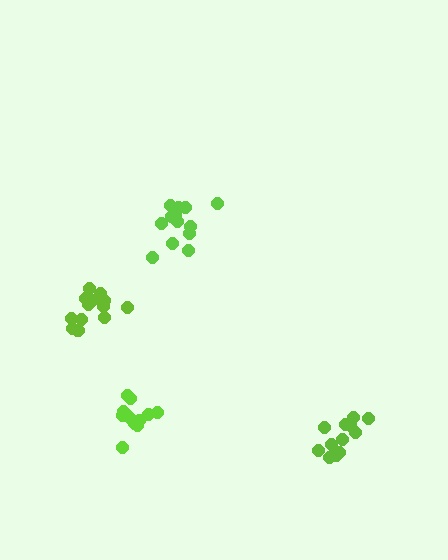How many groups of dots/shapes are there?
There are 4 groups.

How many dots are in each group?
Group 1: 12 dots, Group 2: 12 dots, Group 3: 14 dots, Group 4: 13 dots (51 total).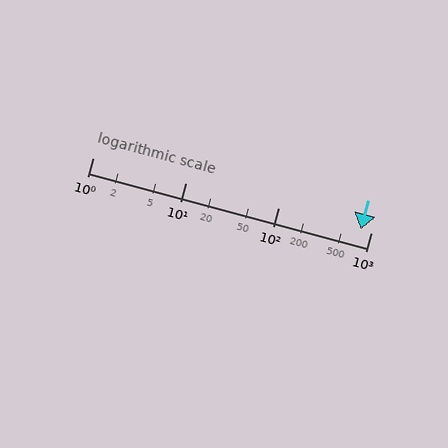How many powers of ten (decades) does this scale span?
The scale spans 3 decades, from 1 to 1000.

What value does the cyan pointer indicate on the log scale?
The pointer indicates approximately 770.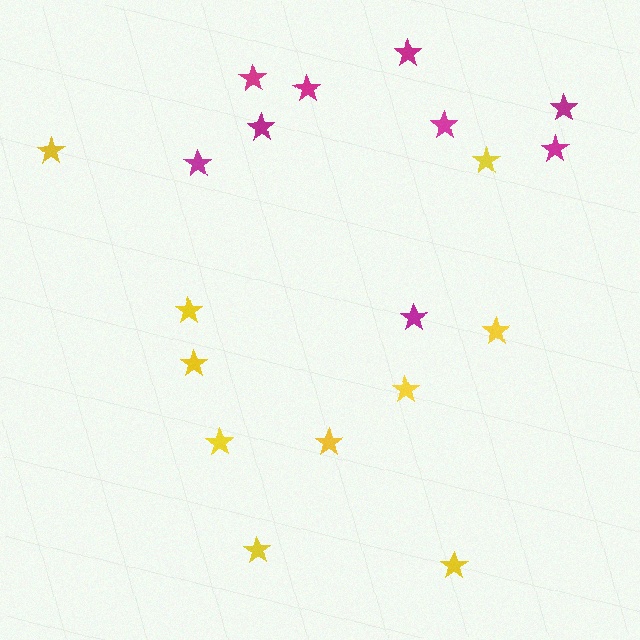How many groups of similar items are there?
There are 2 groups: one group of yellow stars (10) and one group of magenta stars (9).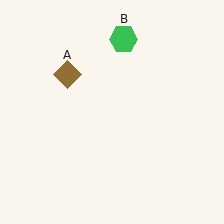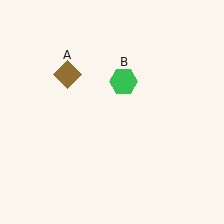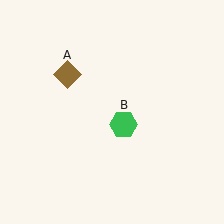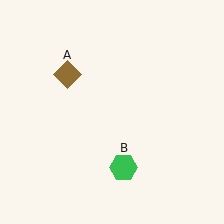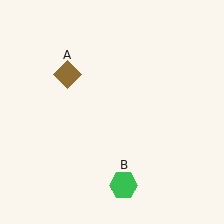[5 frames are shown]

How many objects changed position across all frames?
1 object changed position: green hexagon (object B).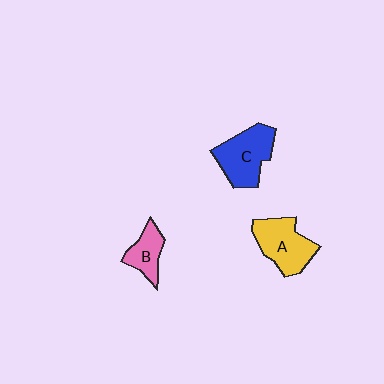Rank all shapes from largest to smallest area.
From largest to smallest: C (blue), A (yellow), B (pink).